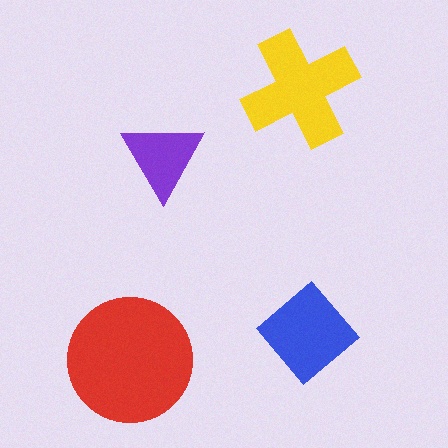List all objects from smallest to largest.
The purple triangle, the blue diamond, the yellow cross, the red circle.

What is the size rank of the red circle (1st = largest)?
1st.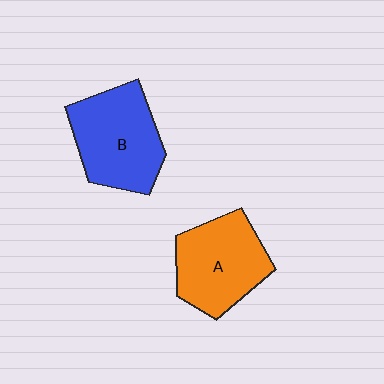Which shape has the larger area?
Shape B (blue).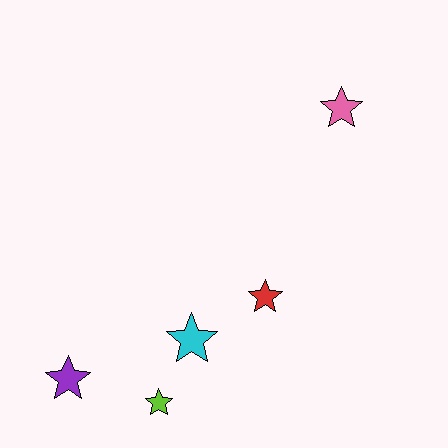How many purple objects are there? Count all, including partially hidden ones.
There is 1 purple object.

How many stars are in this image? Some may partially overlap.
There are 5 stars.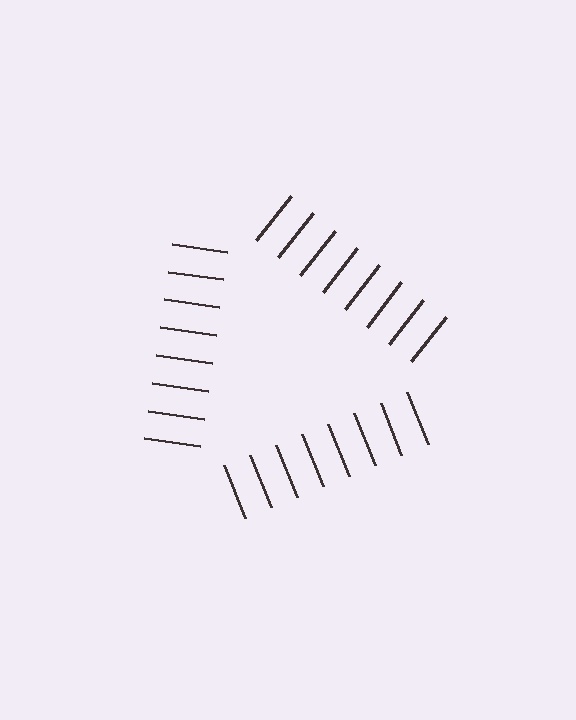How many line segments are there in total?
24 — 8 along each of the 3 edges.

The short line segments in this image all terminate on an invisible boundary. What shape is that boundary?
An illusory triangle — the line segments terminate on its edges but no continuous stroke is drawn.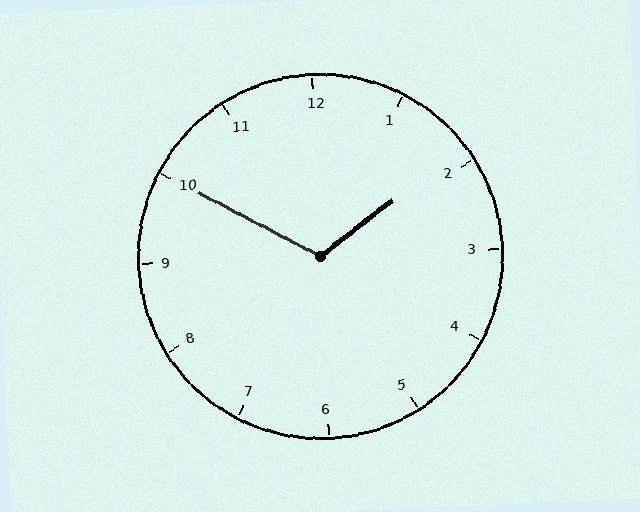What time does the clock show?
1:50.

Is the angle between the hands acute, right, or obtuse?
It is obtuse.